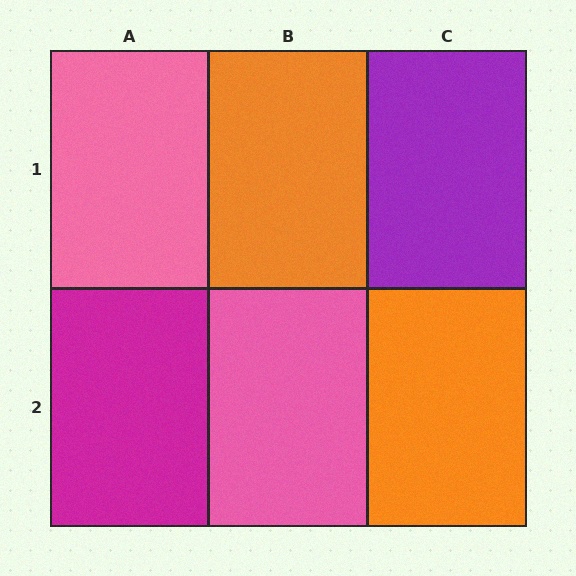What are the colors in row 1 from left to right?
Pink, orange, purple.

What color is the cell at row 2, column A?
Magenta.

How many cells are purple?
1 cell is purple.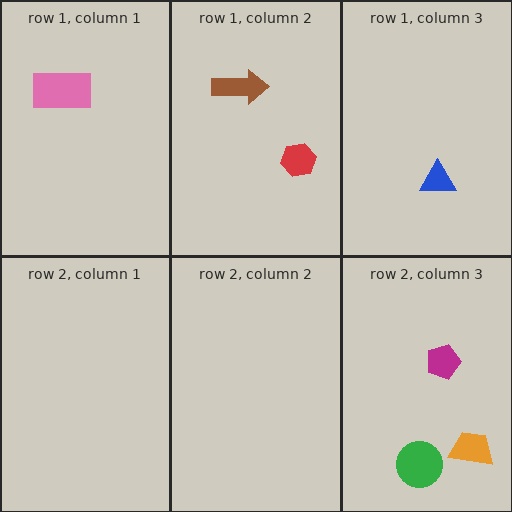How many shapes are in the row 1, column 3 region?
1.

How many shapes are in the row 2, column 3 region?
3.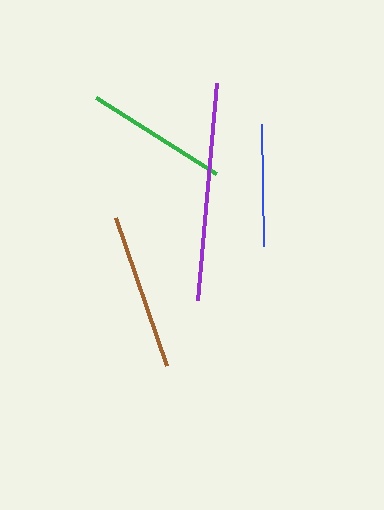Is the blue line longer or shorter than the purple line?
The purple line is longer than the blue line.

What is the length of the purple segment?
The purple segment is approximately 217 pixels long.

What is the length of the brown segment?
The brown segment is approximately 156 pixels long.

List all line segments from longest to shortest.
From longest to shortest: purple, brown, green, blue.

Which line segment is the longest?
The purple line is the longest at approximately 217 pixels.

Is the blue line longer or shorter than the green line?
The green line is longer than the blue line.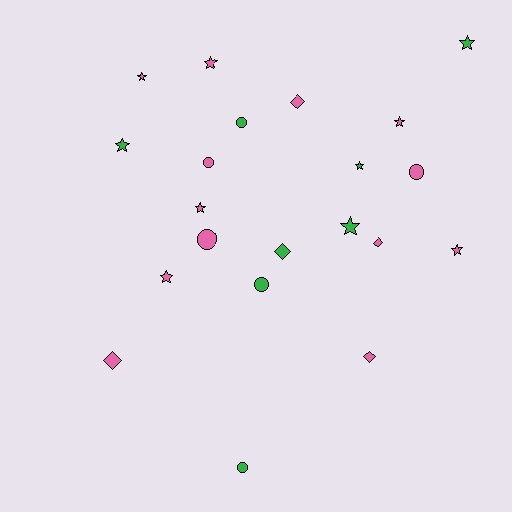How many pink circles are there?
There are 3 pink circles.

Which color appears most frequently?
Pink, with 13 objects.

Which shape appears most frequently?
Star, with 10 objects.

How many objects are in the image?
There are 21 objects.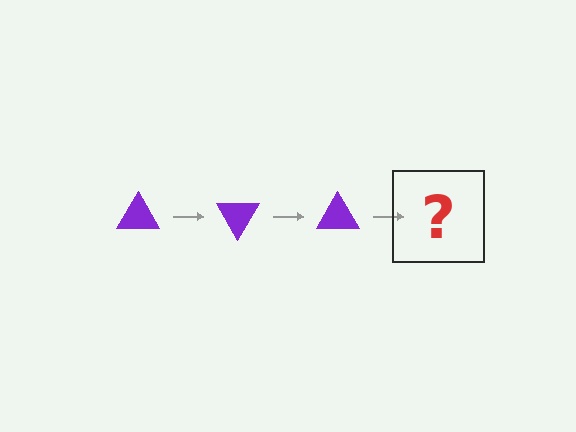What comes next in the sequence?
The next element should be a purple triangle rotated 180 degrees.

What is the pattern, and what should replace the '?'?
The pattern is that the triangle rotates 60 degrees each step. The '?' should be a purple triangle rotated 180 degrees.